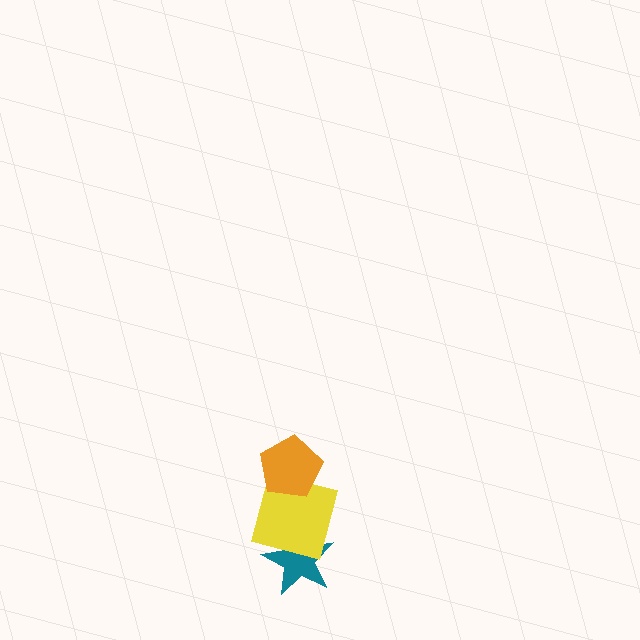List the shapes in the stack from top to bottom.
From top to bottom: the orange pentagon, the yellow square, the teal star.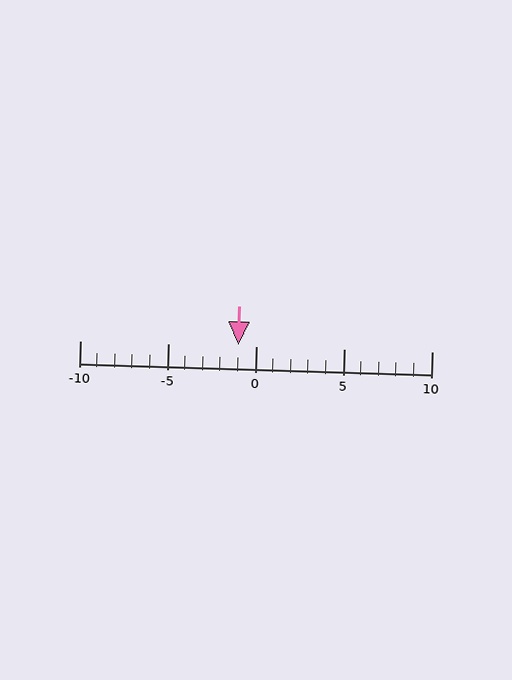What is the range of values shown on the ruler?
The ruler shows values from -10 to 10.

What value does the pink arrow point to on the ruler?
The pink arrow points to approximately -1.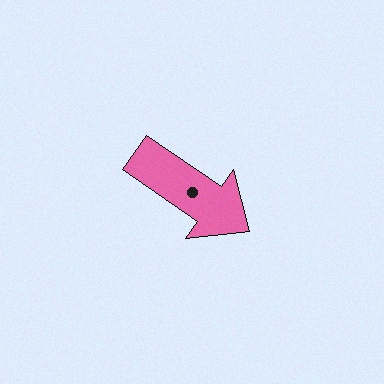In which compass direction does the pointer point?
Southeast.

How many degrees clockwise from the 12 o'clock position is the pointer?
Approximately 124 degrees.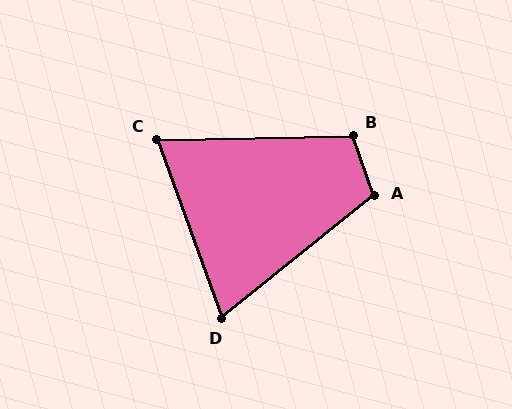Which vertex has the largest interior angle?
A, at approximately 109 degrees.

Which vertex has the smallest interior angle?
C, at approximately 71 degrees.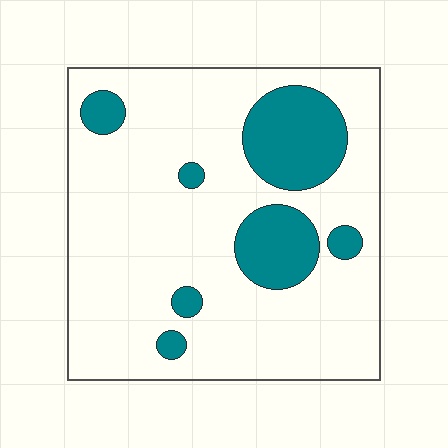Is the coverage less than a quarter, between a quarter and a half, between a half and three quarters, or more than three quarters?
Less than a quarter.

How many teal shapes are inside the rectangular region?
7.